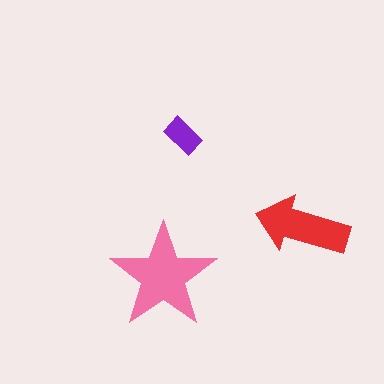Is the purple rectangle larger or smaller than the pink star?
Smaller.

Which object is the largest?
The pink star.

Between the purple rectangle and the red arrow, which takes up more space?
The red arrow.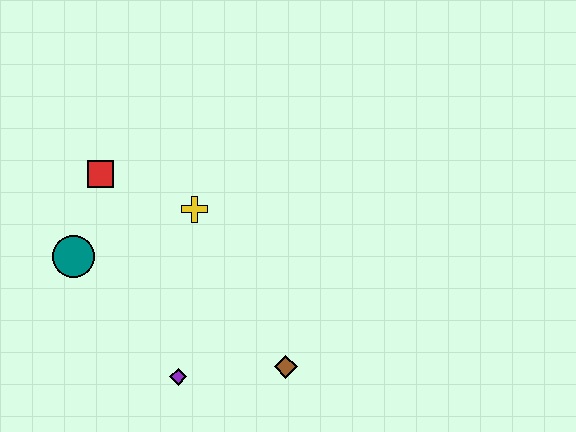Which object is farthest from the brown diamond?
The red square is farthest from the brown diamond.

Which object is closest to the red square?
The teal circle is closest to the red square.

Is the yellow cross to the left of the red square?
No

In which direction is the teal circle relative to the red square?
The teal circle is below the red square.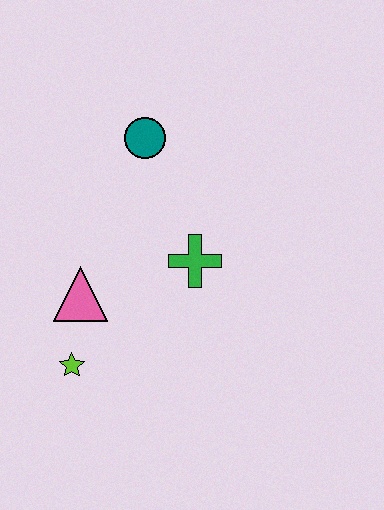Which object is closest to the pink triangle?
The lime star is closest to the pink triangle.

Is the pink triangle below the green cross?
Yes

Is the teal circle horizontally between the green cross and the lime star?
Yes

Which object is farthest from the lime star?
The teal circle is farthest from the lime star.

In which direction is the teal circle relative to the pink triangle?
The teal circle is above the pink triangle.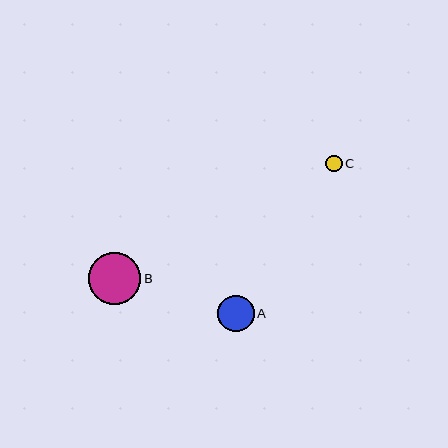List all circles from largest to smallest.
From largest to smallest: B, A, C.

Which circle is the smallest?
Circle C is the smallest with a size of approximately 16 pixels.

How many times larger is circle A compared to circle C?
Circle A is approximately 2.2 times the size of circle C.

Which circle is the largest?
Circle B is the largest with a size of approximately 52 pixels.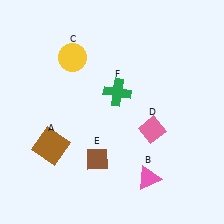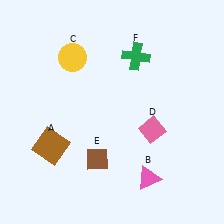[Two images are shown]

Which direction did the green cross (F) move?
The green cross (F) moved up.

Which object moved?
The green cross (F) moved up.